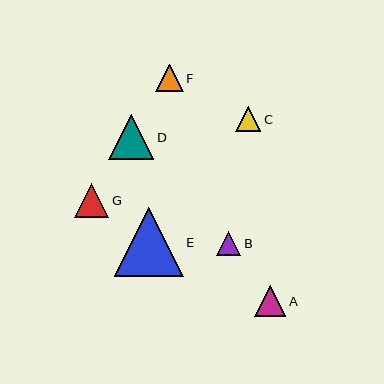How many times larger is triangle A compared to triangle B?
Triangle A is approximately 1.3 times the size of triangle B.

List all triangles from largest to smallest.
From largest to smallest: E, D, G, A, F, C, B.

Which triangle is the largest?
Triangle E is the largest with a size of approximately 69 pixels.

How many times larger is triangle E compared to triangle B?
Triangle E is approximately 2.9 times the size of triangle B.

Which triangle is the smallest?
Triangle B is the smallest with a size of approximately 24 pixels.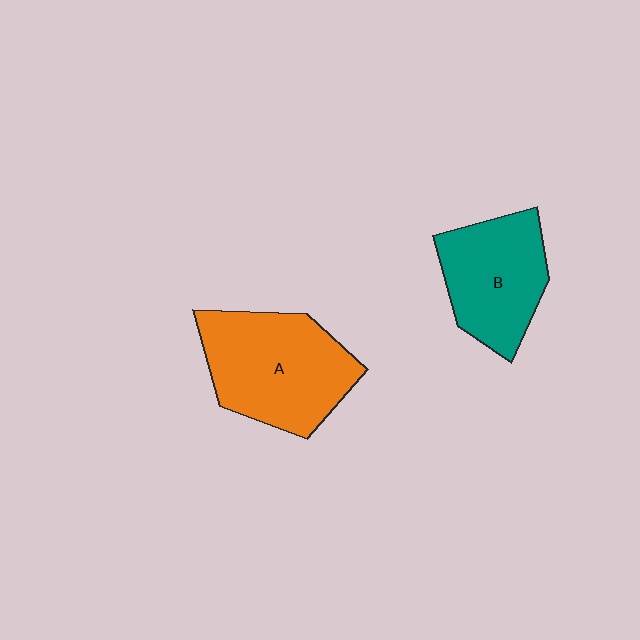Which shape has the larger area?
Shape A (orange).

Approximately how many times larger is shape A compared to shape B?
Approximately 1.3 times.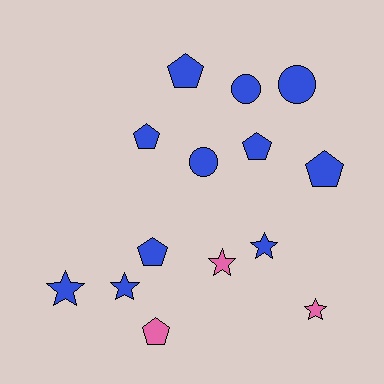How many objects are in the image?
There are 14 objects.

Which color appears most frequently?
Blue, with 11 objects.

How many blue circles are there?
There are 3 blue circles.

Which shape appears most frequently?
Pentagon, with 6 objects.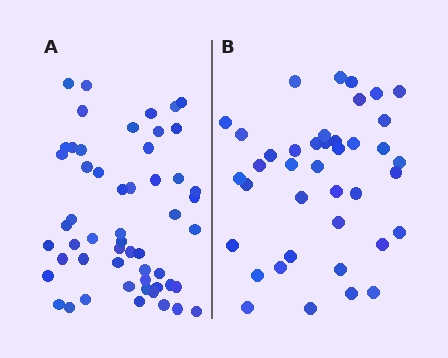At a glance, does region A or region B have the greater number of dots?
Region A (the left region) has more dots.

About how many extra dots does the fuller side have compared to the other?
Region A has approximately 15 more dots than region B.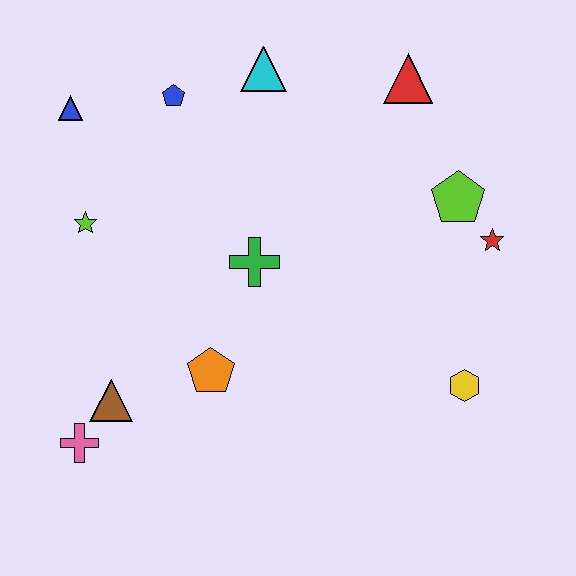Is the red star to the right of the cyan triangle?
Yes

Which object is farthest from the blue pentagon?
The yellow hexagon is farthest from the blue pentagon.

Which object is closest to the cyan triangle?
The blue pentagon is closest to the cyan triangle.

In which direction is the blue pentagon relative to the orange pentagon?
The blue pentagon is above the orange pentagon.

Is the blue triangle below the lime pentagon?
No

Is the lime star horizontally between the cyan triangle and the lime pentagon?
No